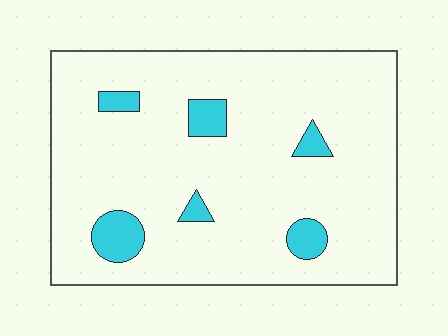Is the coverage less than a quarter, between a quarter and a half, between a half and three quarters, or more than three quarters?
Less than a quarter.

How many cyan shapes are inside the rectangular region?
6.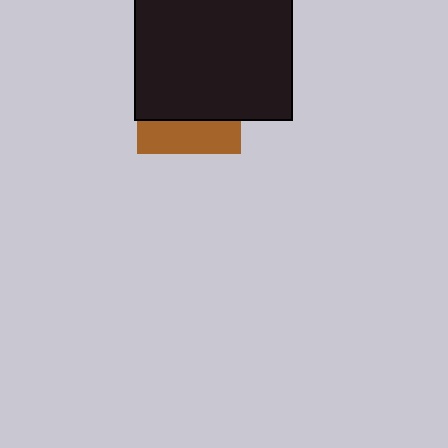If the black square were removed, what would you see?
You would see the complete brown square.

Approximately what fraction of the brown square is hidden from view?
Roughly 69% of the brown square is hidden behind the black square.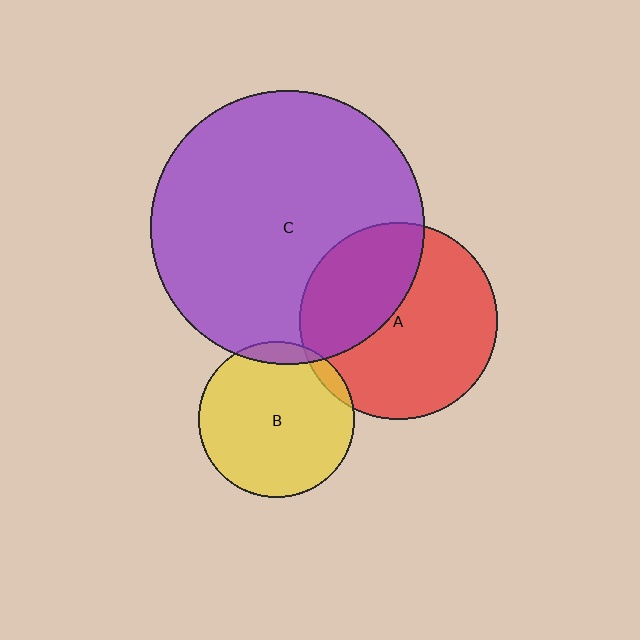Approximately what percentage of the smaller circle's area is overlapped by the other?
Approximately 35%.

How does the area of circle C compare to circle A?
Approximately 1.9 times.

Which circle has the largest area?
Circle C (purple).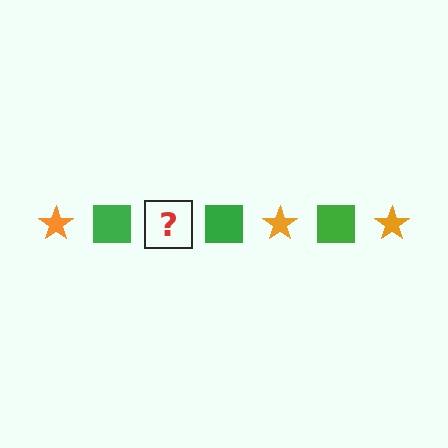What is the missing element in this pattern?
The missing element is an orange star.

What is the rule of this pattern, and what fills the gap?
The rule is that the pattern alternates between orange star and green square. The gap should be filled with an orange star.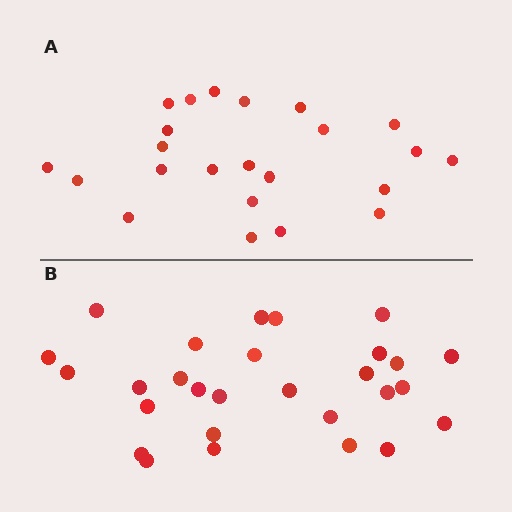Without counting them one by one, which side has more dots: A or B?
Region B (the bottom region) has more dots.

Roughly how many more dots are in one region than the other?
Region B has about 5 more dots than region A.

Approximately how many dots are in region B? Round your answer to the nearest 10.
About 30 dots. (The exact count is 28, which rounds to 30.)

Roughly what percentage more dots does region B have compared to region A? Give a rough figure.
About 20% more.